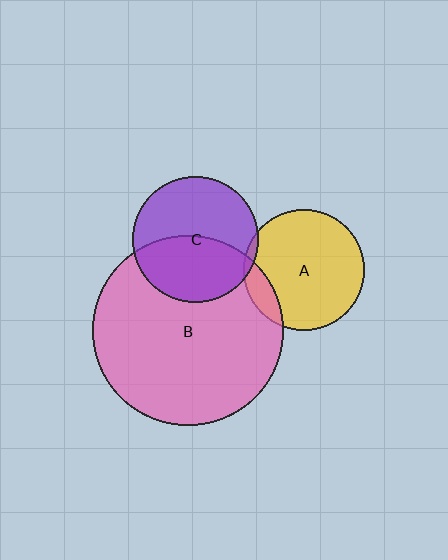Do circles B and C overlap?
Yes.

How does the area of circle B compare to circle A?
Approximately 2.5 times.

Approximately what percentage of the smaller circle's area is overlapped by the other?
Approximately 45%.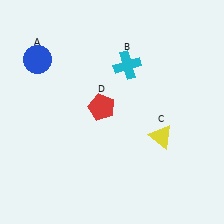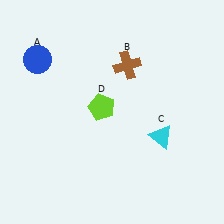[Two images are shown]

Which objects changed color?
B changed from cyan to brown. C changed from yellow to cyan. D changed from red to lime.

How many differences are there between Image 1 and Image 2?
There are 3 differences between the two images.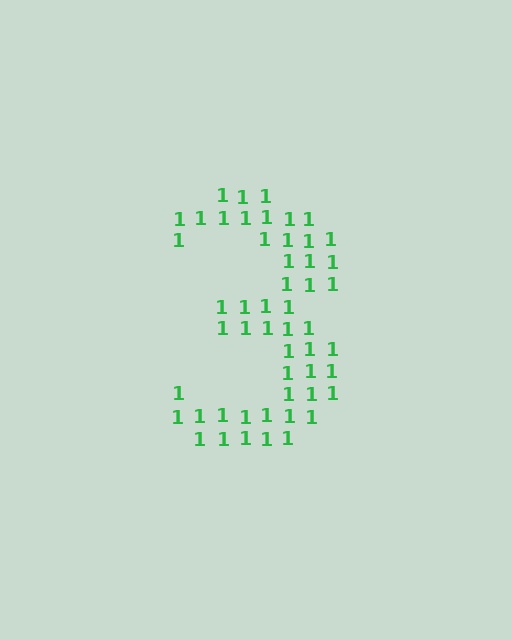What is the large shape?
The large shape is the digit 3.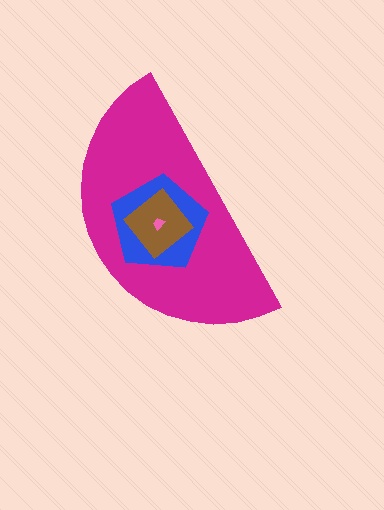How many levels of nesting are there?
4.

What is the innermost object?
The pink trapezoid.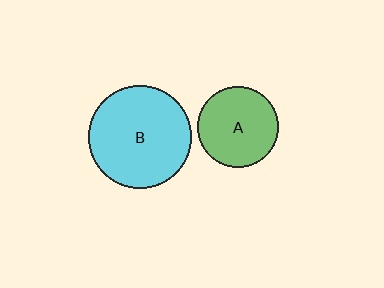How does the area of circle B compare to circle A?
Approximately 1.6 times.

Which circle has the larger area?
Circle B (cyan).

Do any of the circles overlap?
No, none of the circles overlap.